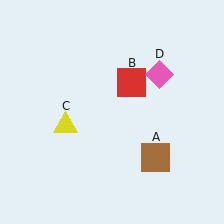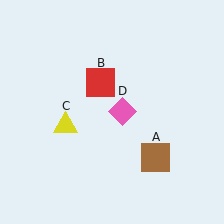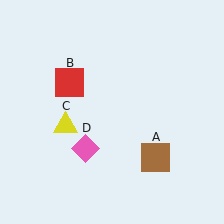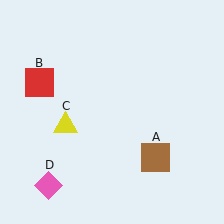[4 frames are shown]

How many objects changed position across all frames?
2 objects changed position: red square (object B), pink diamond (object D).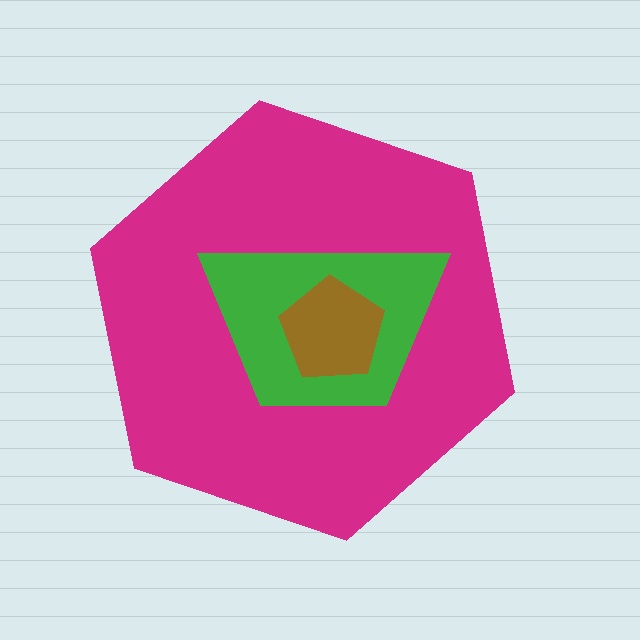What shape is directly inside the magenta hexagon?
The green trapezoid.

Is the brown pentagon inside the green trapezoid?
Yes.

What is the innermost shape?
The brown pentagon.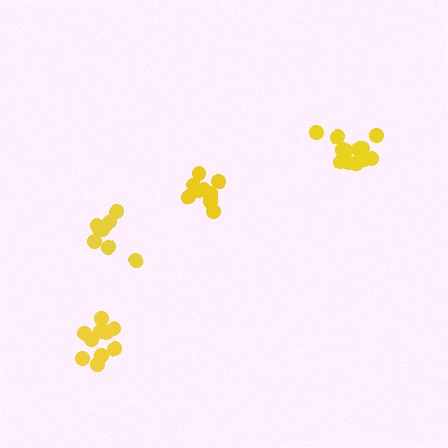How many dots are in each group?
Group 1: 8 dots, Group 2: 10 dots, Group 3: 14 dots, Group 4: 10 dots (42 total).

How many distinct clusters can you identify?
There are 4 distinct clusters.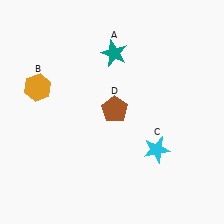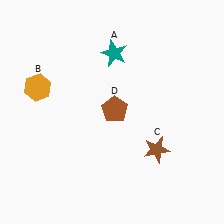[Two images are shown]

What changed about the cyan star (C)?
In Image 1, C is cyan. In Image 2, it changed to brown.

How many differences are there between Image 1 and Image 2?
There is 1 difference between the two images.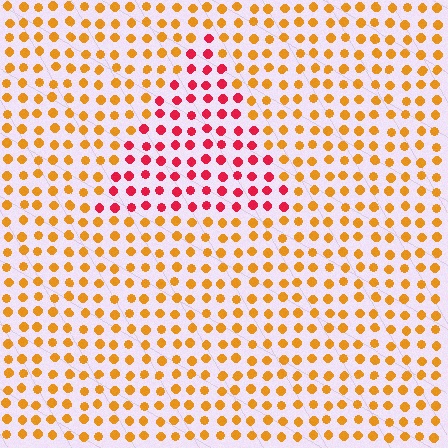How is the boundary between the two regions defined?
The boundary is defined purely by a slight shift in hue (about 48 degrees). Spacing, size, and orientation are identical on both sides.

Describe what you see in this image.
The image is filled with small orange elements in a uniform arrangement. A triangle-shaped region is visible where the elements are tinted to a slightly different hue, forming a subtle color boundary.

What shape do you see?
I see a triangle.